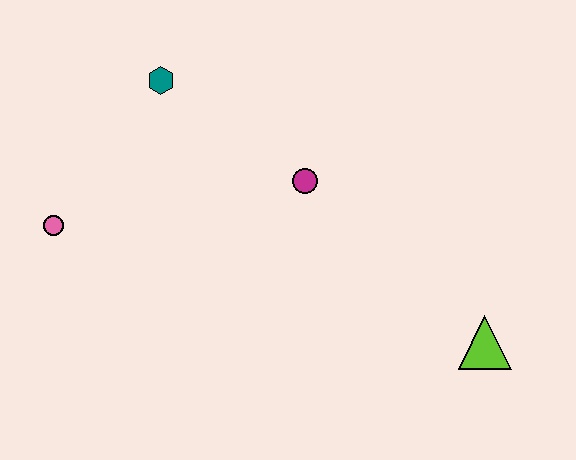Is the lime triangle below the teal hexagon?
Yes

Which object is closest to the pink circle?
The teal hexagon is closest to the pink circle.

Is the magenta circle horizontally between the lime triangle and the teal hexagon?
Yes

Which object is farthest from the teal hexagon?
The lime triangle is farthest from the teal hexagon.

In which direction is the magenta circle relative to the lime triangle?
The magenta circle is to the left of the lime triangle.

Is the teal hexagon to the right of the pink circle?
Yes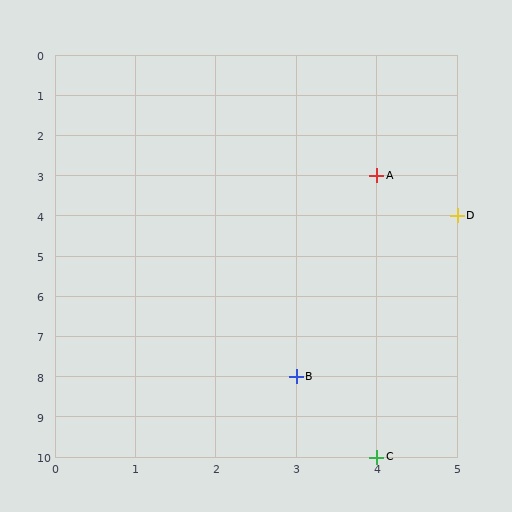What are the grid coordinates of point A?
Point A is at grid coordinates (4, 3).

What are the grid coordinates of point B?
Point B is at grid coordinates (3, 8).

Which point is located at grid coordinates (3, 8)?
Point B is at (3, 8).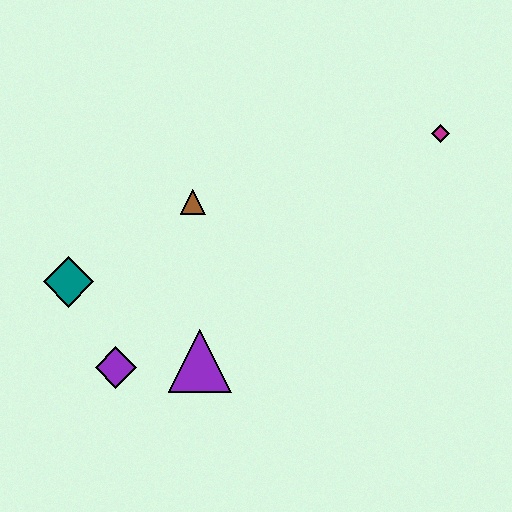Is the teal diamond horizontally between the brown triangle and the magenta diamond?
No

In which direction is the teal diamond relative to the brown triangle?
The teal diamond is to the left of the brown triangle.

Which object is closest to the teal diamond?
The purple diamond is closest to the teal diamond.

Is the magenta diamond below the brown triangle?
No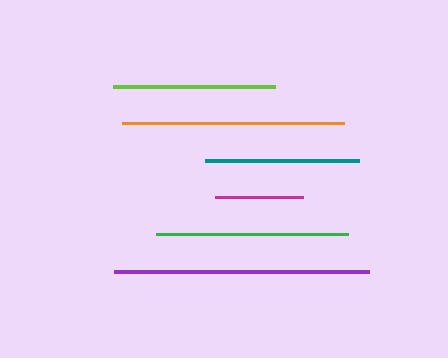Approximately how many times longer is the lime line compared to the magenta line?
The lime line is approximately 1.8 times the length of the magenta line.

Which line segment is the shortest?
The magenta line is the shortest at approximately 89 pixels.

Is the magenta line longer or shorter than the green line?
The green line is longer than the magenta line.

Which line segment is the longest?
The purple line is the longest at approximately 254 pixels.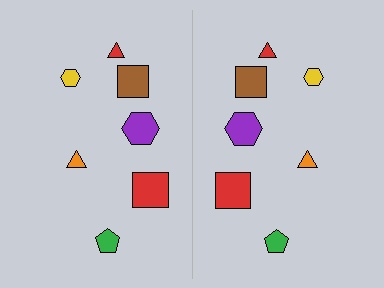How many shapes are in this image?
There are 14 shapes in this image.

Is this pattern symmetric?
Yes, this pattern has bilateral (reflection) symmetry.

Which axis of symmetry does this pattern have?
The pattern has a vertical axis of symmetry running through the center of the image.